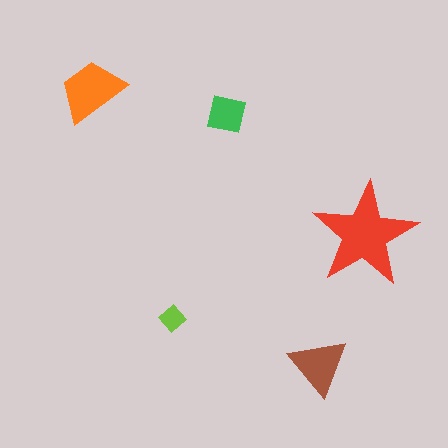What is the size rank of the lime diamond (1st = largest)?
5th.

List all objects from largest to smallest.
The red star, the orange trapezoid, the brown triangle, the green square, the lime diamond.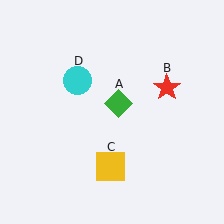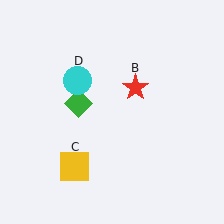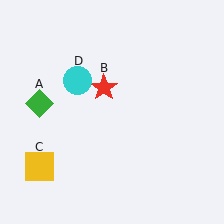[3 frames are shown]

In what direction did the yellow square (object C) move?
The yellow square (object C) moved left.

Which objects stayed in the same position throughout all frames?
Cyan circle (object D) remained stationary.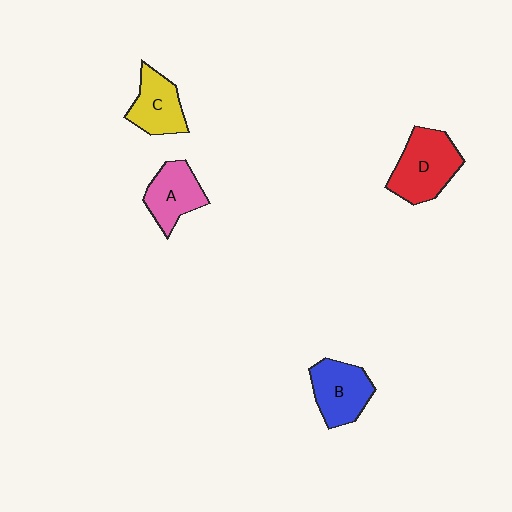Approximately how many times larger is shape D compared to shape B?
Approximately 1.2 times.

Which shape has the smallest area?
Shape A (pink).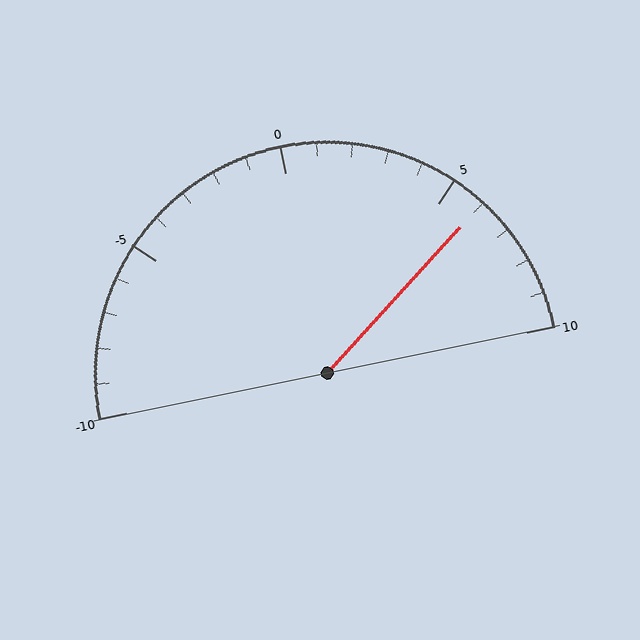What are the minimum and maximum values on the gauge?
The gauge ranges from -10 to 10.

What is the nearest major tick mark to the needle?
The nearest major tick mark is 5.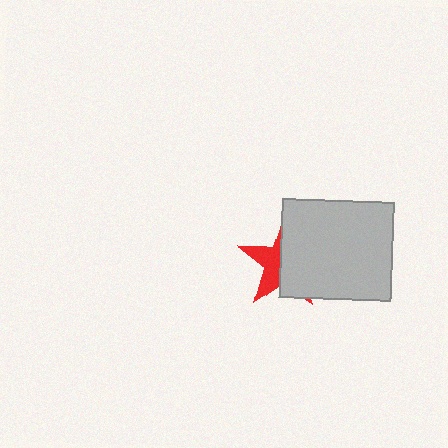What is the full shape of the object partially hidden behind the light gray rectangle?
The partially hidden object is a red star.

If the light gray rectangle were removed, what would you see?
You would see the complete red star.